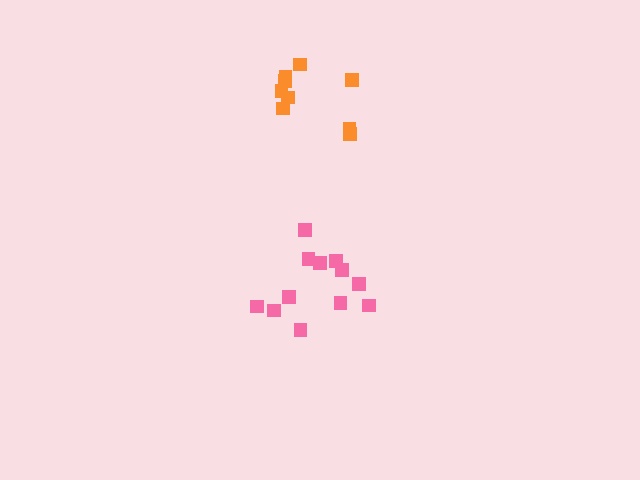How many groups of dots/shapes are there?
There are 2 groups.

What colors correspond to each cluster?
The clusters are colored: orange, pink.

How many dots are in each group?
Group 1: 9 dots, Group 2: 12 dots (21 total).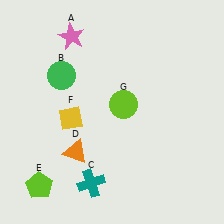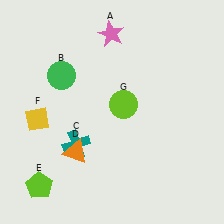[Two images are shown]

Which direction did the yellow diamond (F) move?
The yellow diamond (F) moved left.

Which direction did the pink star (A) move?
The pink star (A) moved right.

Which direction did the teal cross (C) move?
The teal cross (C) moved up.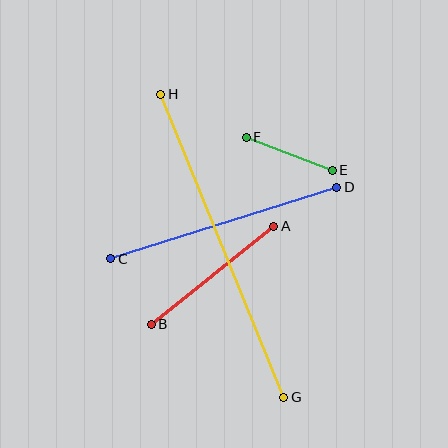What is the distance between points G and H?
The distance is approximately 327 pixels.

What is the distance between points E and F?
The distance is approximately 92 pixels.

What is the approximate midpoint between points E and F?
The midpoint is at approximately (289, 154) pixels.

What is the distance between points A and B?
The distance is approximately 157 pixels.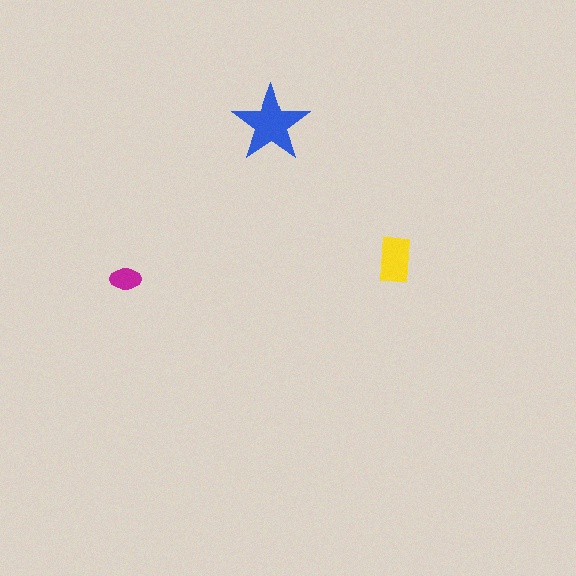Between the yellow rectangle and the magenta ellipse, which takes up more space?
The yellow rectangle.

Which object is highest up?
The blue star is topmost.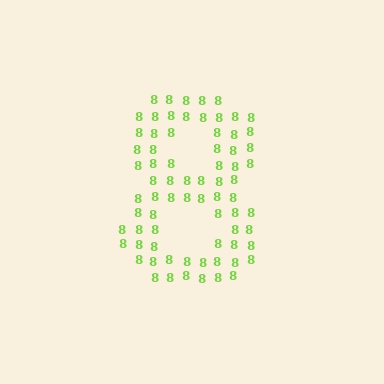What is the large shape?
The large shape is the digit 8.